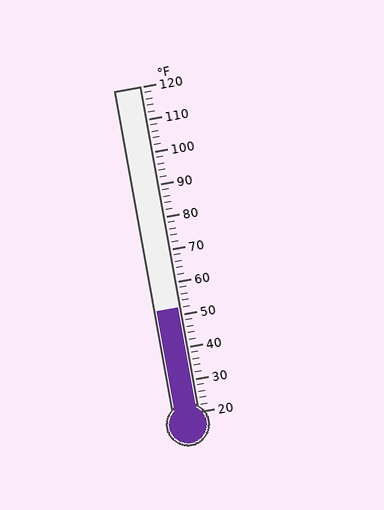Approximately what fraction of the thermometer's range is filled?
The thermometer is filled to approximately 30% of its range.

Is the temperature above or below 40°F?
The temperature is above 40°F.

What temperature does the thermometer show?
The thermometer shows approximately 52°F.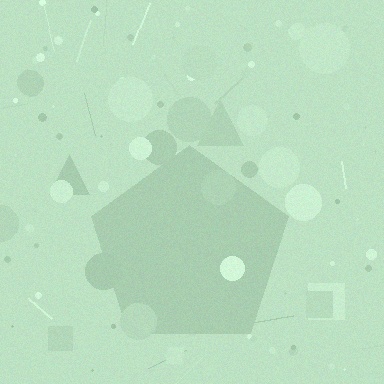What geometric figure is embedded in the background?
A pentagon is embedded in the background.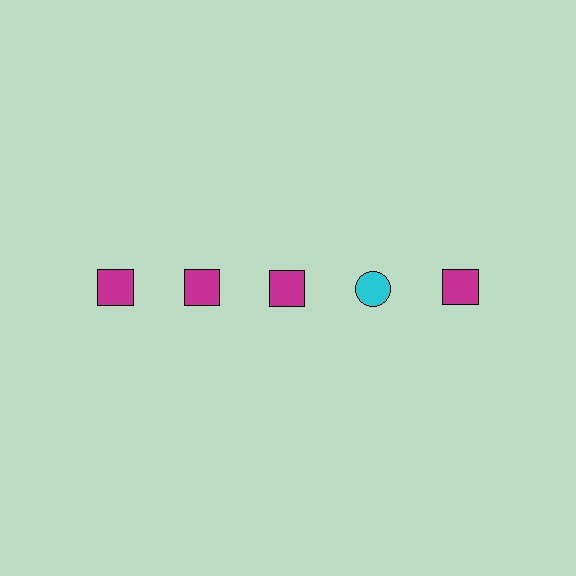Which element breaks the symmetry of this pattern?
The cyan circle in the top row, second from right column breaks the symmetry. All other shapes are magenta squares.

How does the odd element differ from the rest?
It differs in both color (cyan instead of magenta) and shape (circle instead of square).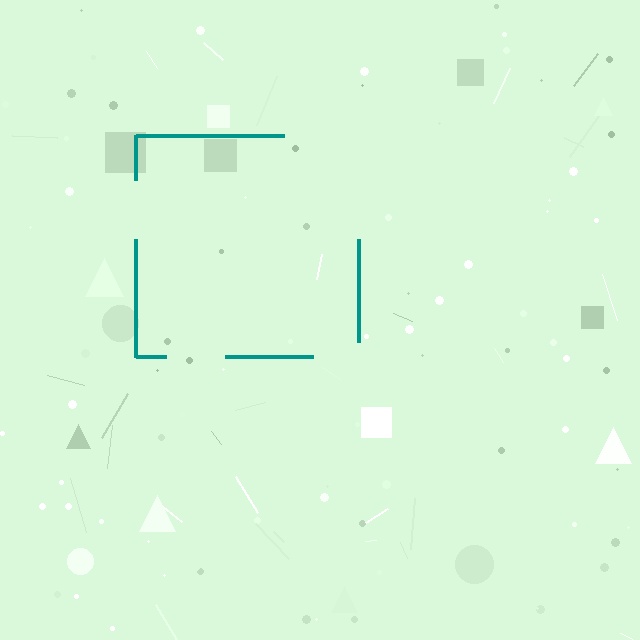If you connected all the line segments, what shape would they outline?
They would outline a square.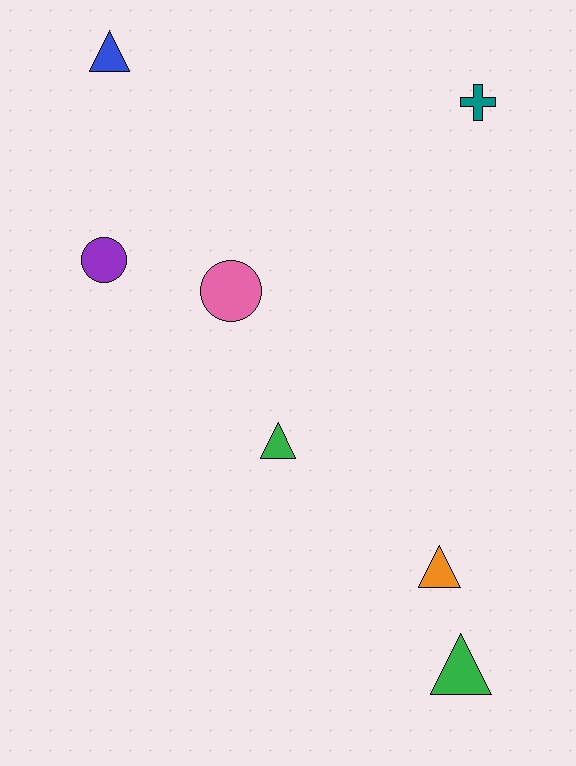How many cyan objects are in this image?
There are no cyan objects.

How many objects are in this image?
There are 7 objects.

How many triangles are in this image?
There are 4 triangles.